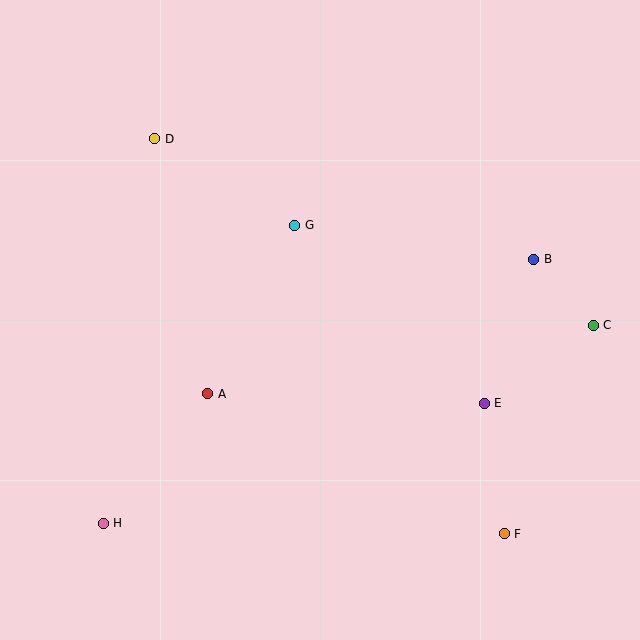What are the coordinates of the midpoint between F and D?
The midpoint between F and D is at (330, 336).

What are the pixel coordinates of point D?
Point D is at (155, 139).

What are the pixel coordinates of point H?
Point H is at (103, 523).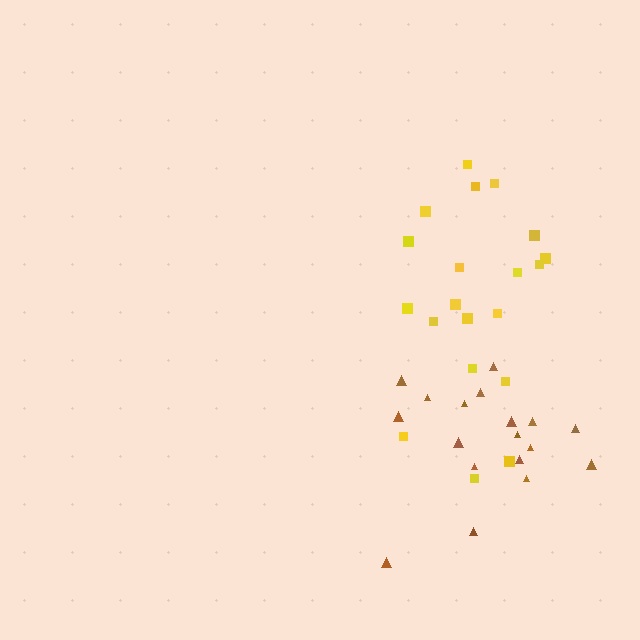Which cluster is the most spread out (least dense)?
Yellow.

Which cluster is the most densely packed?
Brown.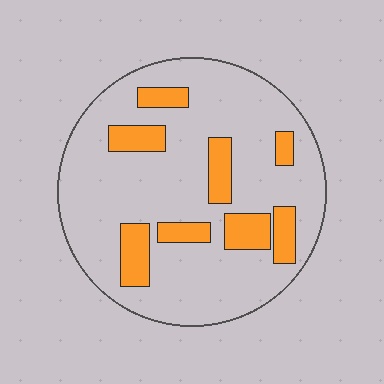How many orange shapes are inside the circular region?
8.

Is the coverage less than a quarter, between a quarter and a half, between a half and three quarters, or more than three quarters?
Less than a quarter.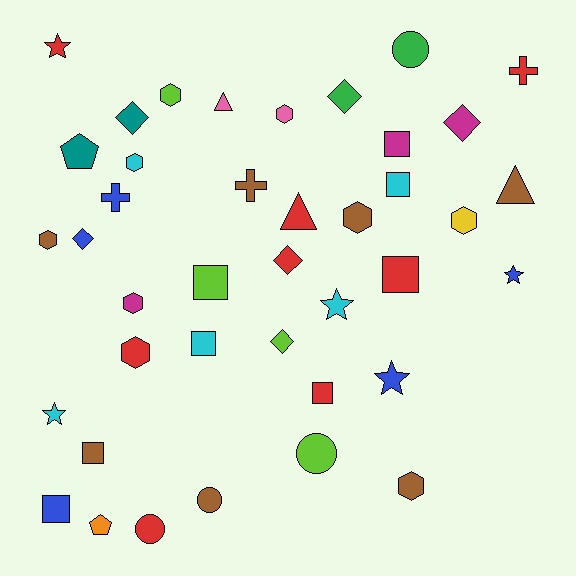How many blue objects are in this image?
There are 5 blue objects.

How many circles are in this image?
There are 4 circles.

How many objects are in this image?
There are 40 objects.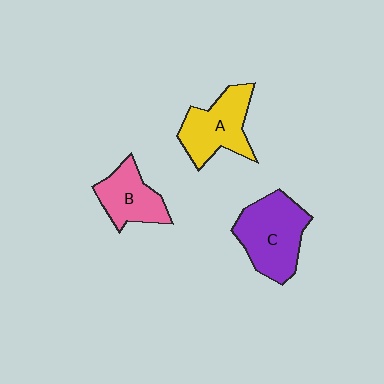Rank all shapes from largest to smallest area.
From largest to smallest: C (purple), A (yellow), B (pink).